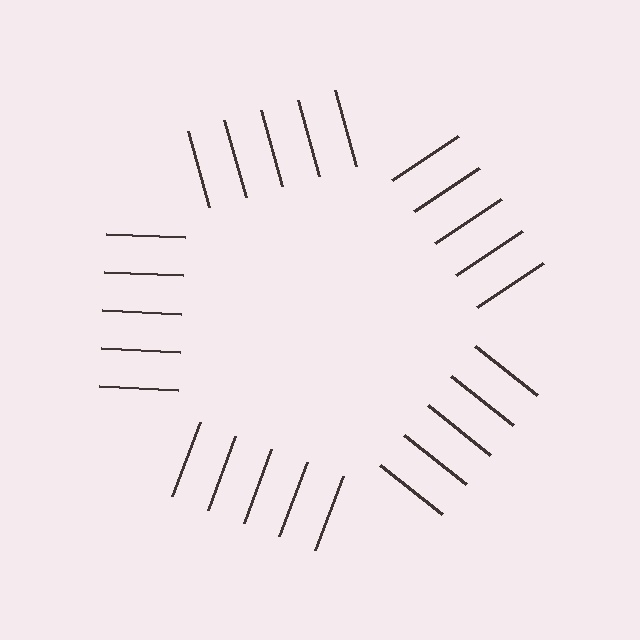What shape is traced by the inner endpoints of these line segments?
An illusory pentagon — the line segments terminate on its edges but no continuous stroke is drawn.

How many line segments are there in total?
25 — 5 along each of the 5 edges.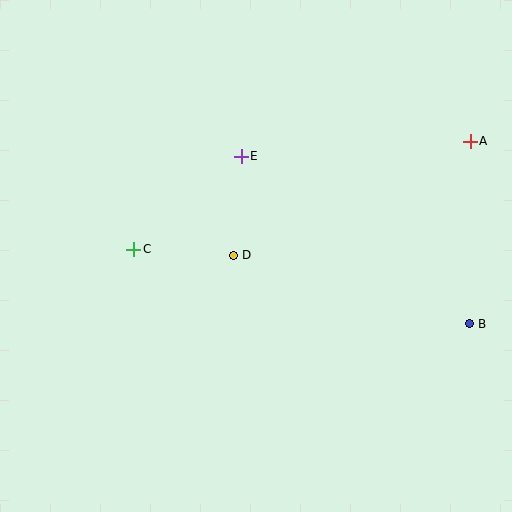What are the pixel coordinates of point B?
Point B is at (469, 324).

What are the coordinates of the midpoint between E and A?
The midpoint between E and A is at (356, 149).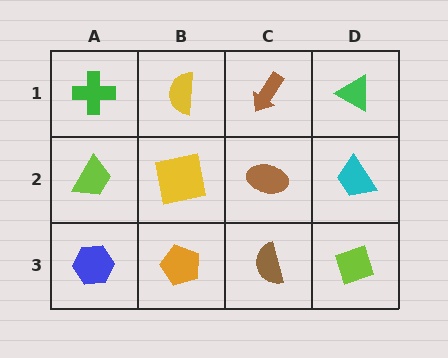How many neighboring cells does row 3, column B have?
3.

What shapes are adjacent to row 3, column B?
A yellow square (row 2, column B), a blue hexagon (row 3, column A), a brown semicircle (row 3, column C).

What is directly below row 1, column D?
A cyan trapezoid.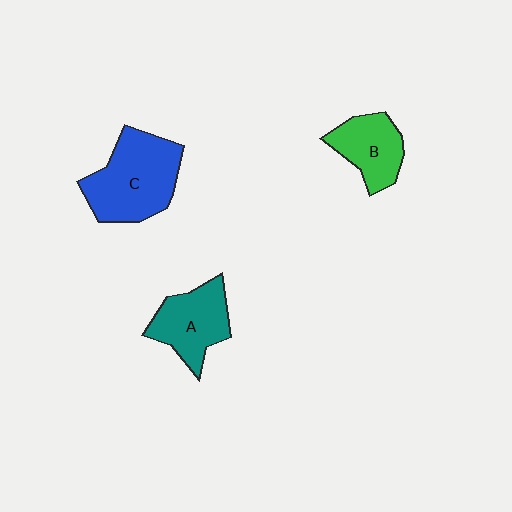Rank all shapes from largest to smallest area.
From largest to smallest: C (blue), A (teal), B (green).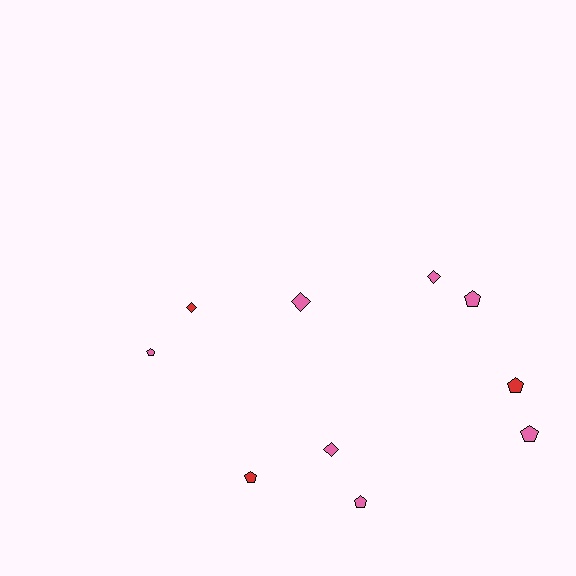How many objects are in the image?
There are 10 objects.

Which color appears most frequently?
Pink, with 7 objects.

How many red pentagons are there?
There are 2 red pentagons.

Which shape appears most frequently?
Pentagon, with 6 objects.